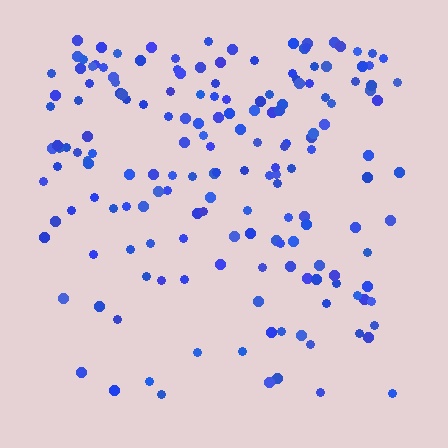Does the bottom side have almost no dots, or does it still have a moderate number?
Still a moderate number, just noticeably fewer than the top.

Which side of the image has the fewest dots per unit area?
The bottom.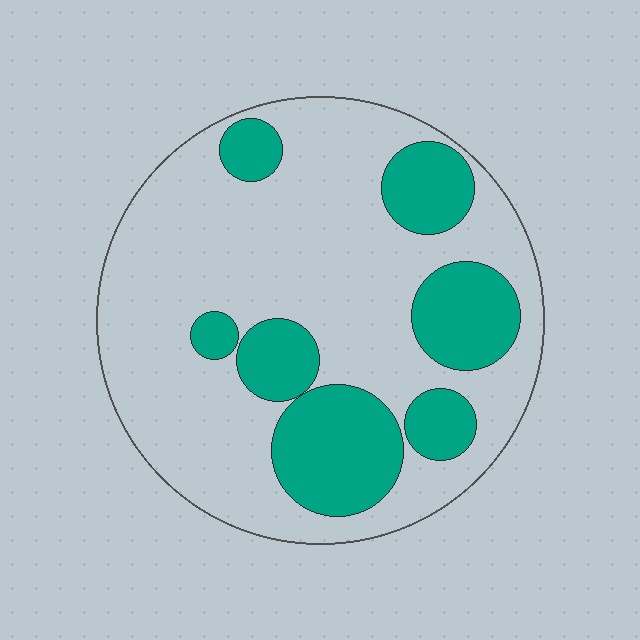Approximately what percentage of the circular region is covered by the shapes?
Approximately 30%.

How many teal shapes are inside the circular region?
7.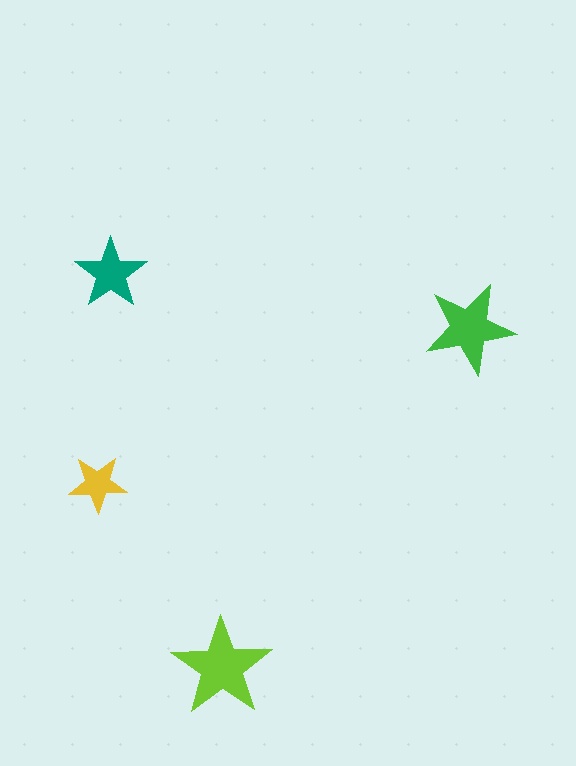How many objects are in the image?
There are 4 objects in the image.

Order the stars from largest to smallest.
the lime one, the green one, the teal one, the yellow one.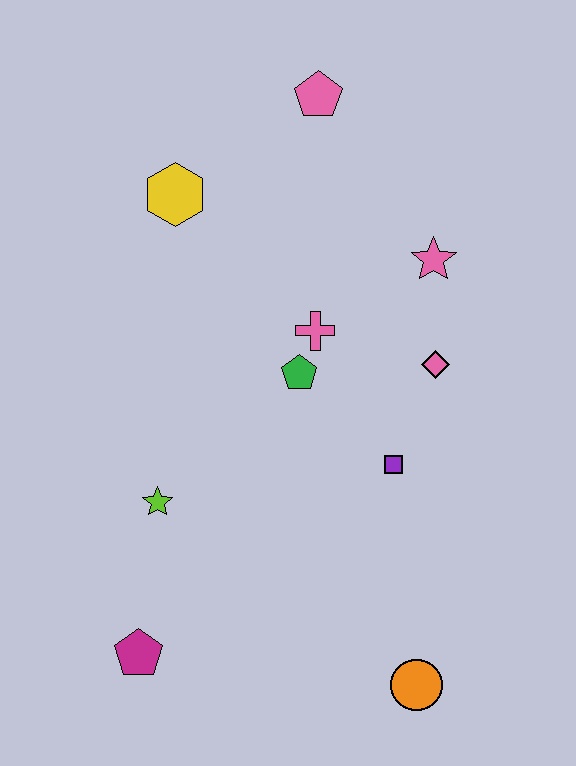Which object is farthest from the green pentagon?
The orange circle is farthest from the green pentagon.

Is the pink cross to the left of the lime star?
No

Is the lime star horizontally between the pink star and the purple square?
No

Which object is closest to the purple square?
The pink diamond is closest to the purple square.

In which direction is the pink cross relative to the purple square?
The pink cross is above the purple square.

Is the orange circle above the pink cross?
No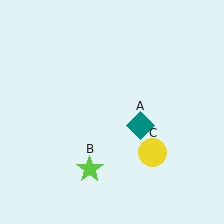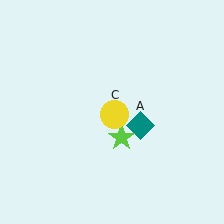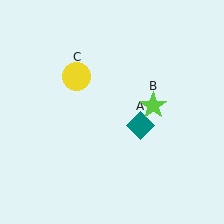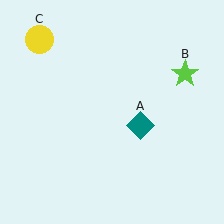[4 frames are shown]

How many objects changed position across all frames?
2 objects changed position: lime star (object B), yellow circle (object C).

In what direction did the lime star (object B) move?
The lime star (object B) moved up and to the right.